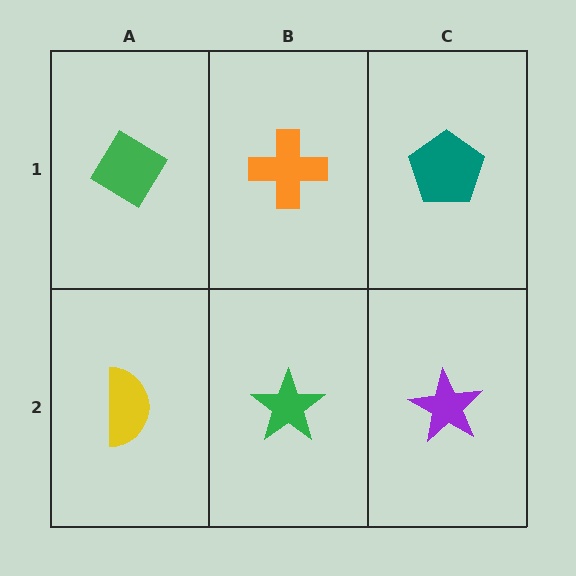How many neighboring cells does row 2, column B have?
3.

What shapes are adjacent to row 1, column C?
A purple star (row 2, column C), an orange cross (row 1, column B).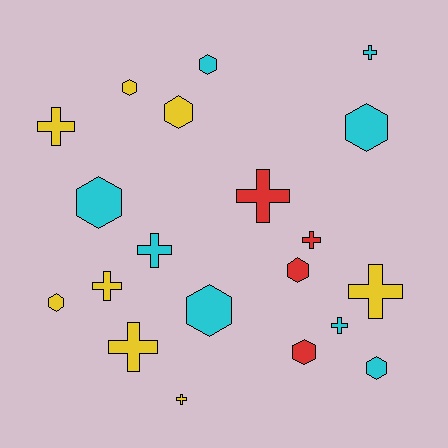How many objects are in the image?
There are 20 objects.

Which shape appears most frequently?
Cross, with 10 objects.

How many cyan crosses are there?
There are 3 cyan crosses.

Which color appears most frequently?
Cyan, with 8 objects.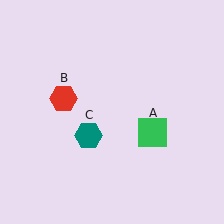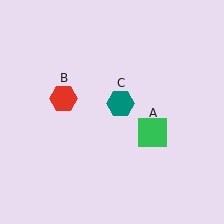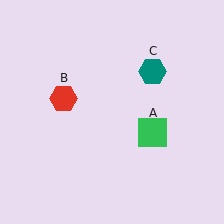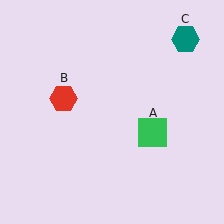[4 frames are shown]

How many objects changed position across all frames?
1 object changed position: teal hexagon (object C).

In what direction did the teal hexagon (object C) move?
The teal hexagon (object C) moved up and to the right.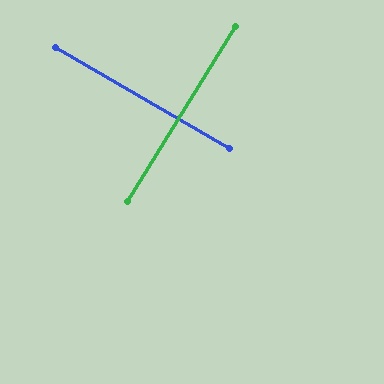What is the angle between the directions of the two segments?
Approximately 89 degrees.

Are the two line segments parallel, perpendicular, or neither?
Perpendicular — they meet at approximately 89°.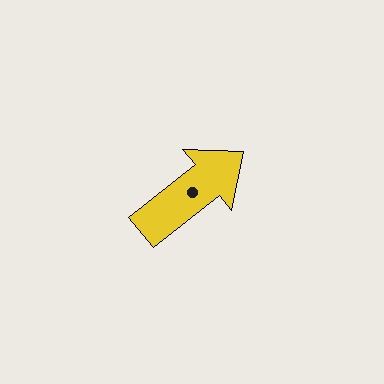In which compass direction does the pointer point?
Northeast.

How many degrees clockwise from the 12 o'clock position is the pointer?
Approximately 52 degrees.